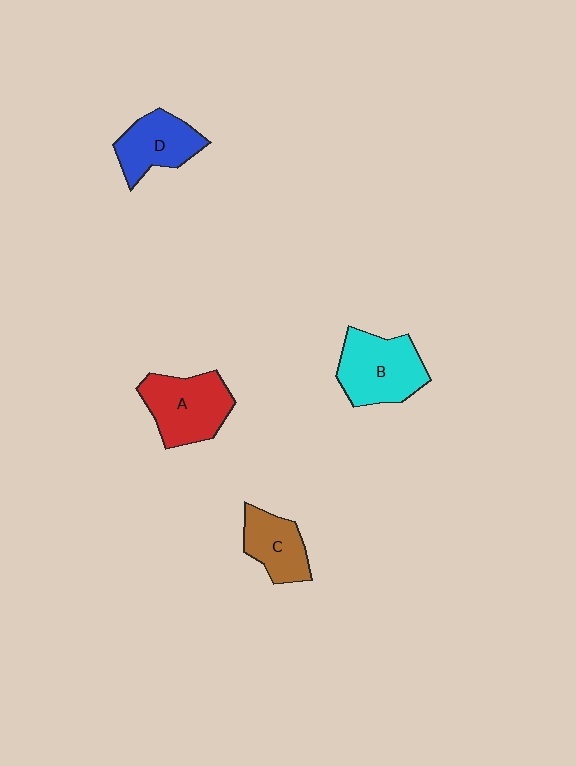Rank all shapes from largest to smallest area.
From largest to smallest: B (cyan), A (red), D (blue), C (brown).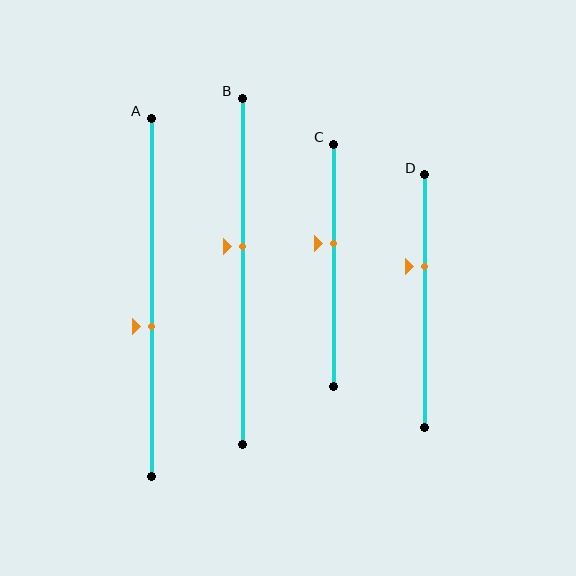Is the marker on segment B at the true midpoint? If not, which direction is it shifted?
No, the marker on segment B is shifted upward by about 7% of the segment length.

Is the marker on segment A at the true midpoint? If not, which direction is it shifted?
No, the marker on segment A is shifted downward by about 8% of the segment length.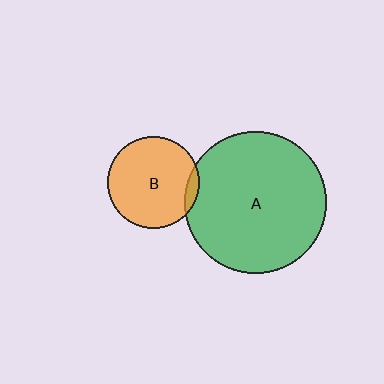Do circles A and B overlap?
Yes.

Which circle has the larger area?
Circle A (green).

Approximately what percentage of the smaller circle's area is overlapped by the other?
Approximately 5%.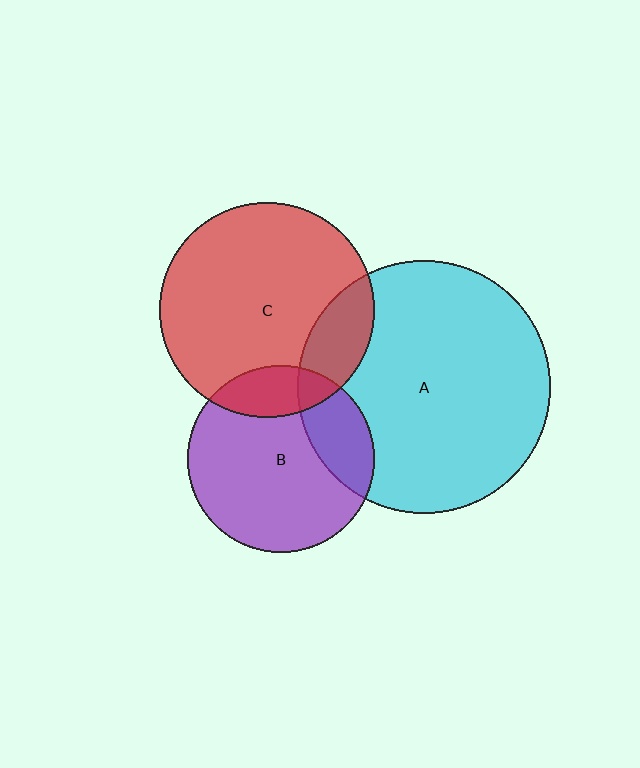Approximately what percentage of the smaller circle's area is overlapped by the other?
Approximately 20%.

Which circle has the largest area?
Circle A (cyan).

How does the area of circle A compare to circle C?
Approximately 1.4 times.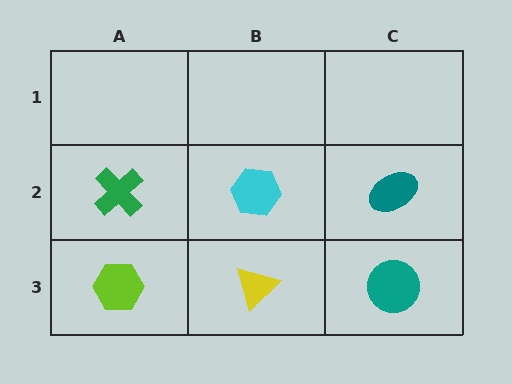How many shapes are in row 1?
0 shapes.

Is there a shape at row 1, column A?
No, that cell is empty.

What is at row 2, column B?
A cyan hexagon.